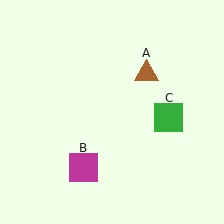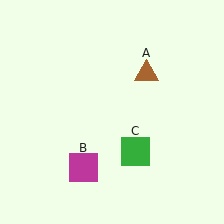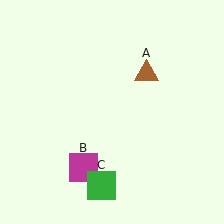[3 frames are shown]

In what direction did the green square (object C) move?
The green square (object C) moved down and to the left.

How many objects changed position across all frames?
1 object changed position: green square (object C).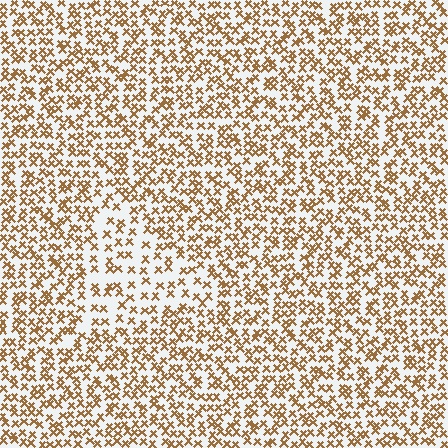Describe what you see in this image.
The image contains small brown elements arranged at two different densities. A triangle-shaped region is visible where the elements are less densely packed than the surrounding area.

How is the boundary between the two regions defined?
The boundary is defined by a change in element density (approximately 1.8x ratio). All elements are the same color, size, and shape.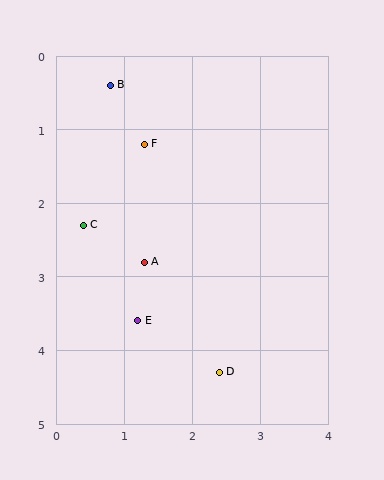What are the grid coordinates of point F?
Point F is at approximately (1.3, 1.2).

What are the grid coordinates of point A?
Point A is at approximately (1.3, 2.8).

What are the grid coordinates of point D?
Point D is at approximately (2.4, 4.3).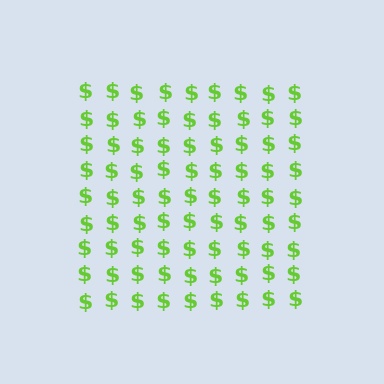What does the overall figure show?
The overall figure shows a square.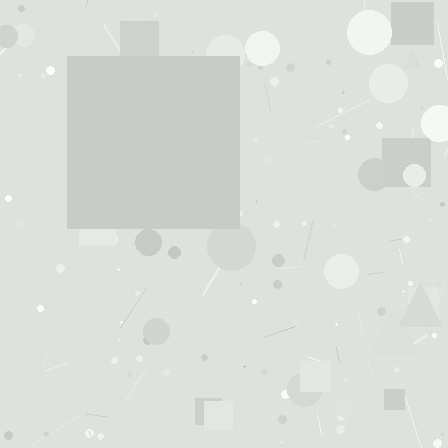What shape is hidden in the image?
A square is hidden in the image.